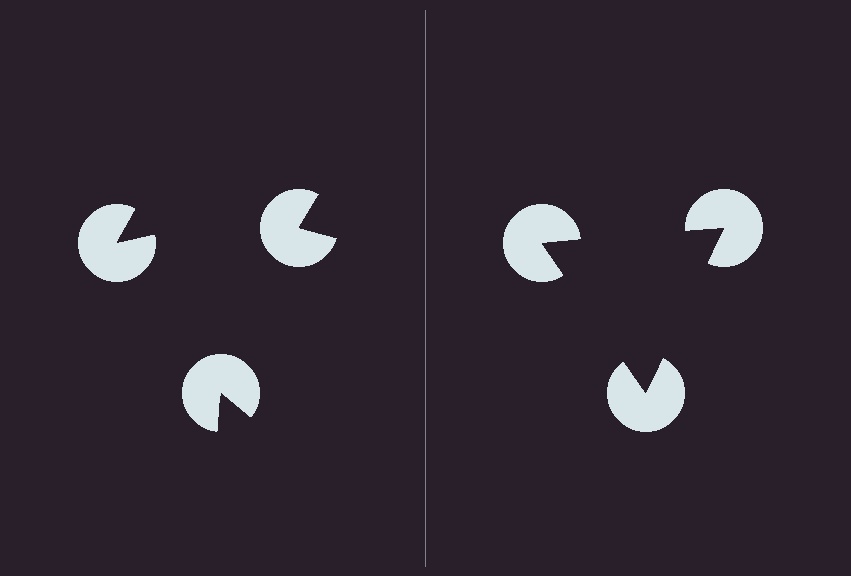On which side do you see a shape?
An illusory triangle appears on the right side. On the left side the wedge cuts are rotated, so no coherent shape forms.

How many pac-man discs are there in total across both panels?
6 — 3 on each side.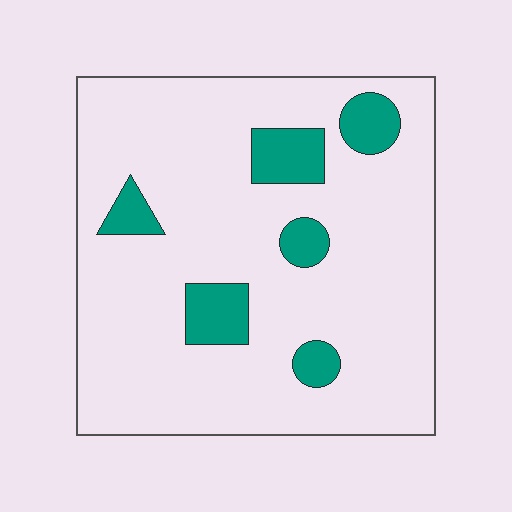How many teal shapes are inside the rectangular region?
6.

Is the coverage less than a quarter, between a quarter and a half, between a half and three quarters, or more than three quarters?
Less than a quarter.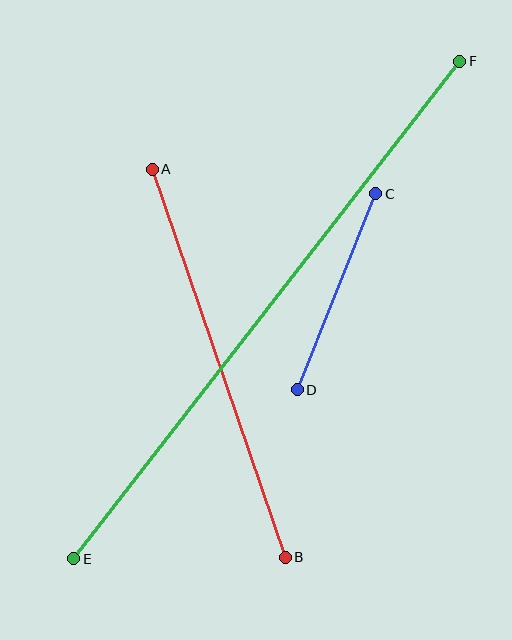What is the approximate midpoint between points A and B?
The midpoint is at approximately (219, 363) pixels.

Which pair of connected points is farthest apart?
Points E and F are farthest apart.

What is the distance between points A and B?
The distance is approximately 410 pixels.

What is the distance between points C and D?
The distance is approximately 211 pixels.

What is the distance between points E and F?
The distance is approximately 630 pixels.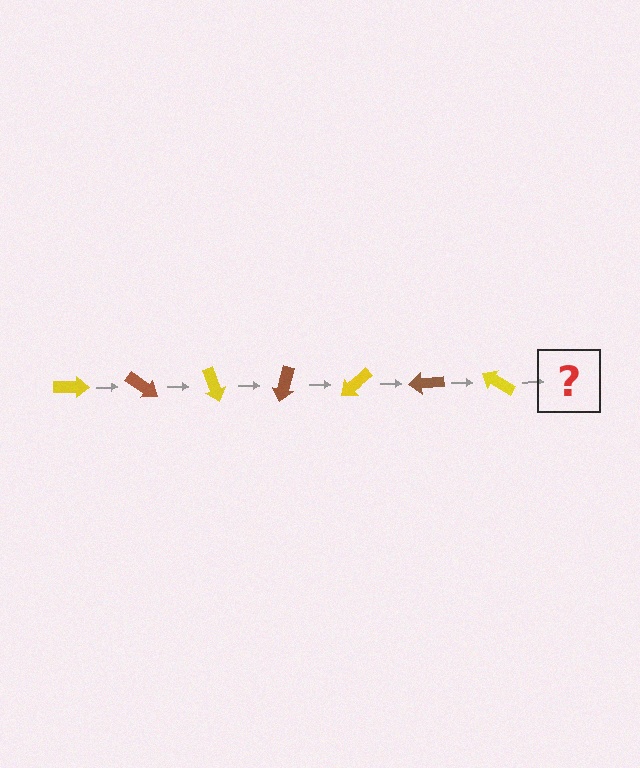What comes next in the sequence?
The next element should be a brown arrow, rotated 245 degrees from the start.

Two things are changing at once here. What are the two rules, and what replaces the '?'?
The two rules are that it rotates 35 degrees each step and the color cycles through yellow and brown. The '?' should be a brown arrow, rotated 245 degrees from the start.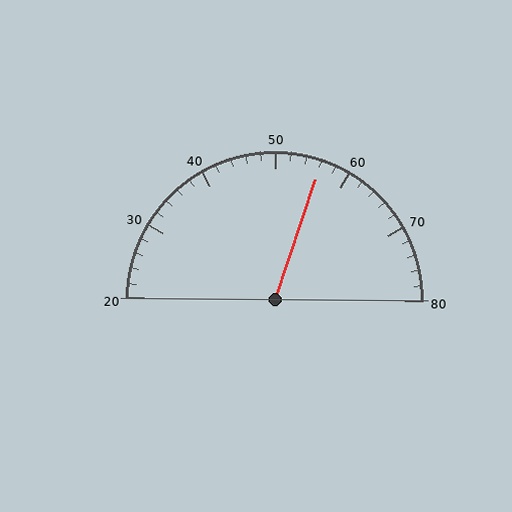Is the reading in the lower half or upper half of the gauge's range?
The reading is in the upper half of the range (20 to 80).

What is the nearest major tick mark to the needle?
The nearest major tick mark is 60.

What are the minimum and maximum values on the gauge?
The gauge ranges from 20 to 80.